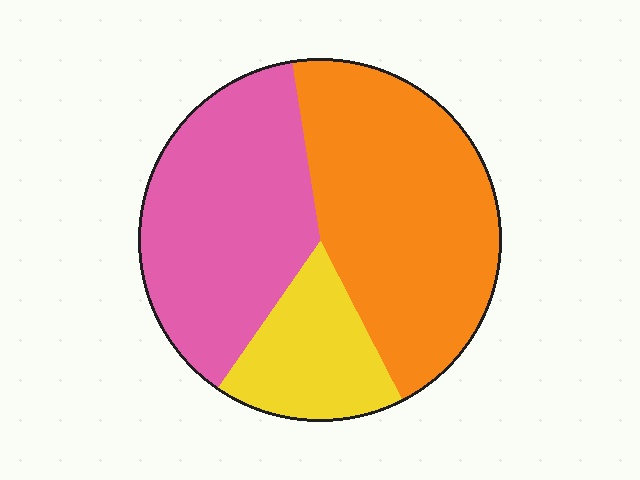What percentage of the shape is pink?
Pink takes up about three eighths (3/8) of the shape.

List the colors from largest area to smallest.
From largest to smallest: orange, pink, yellow.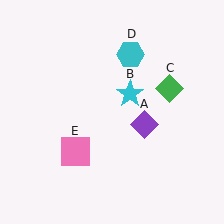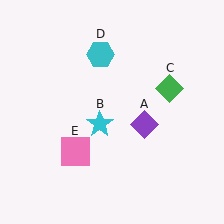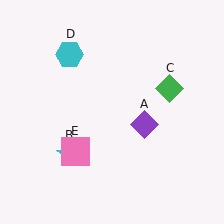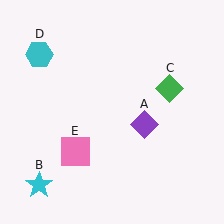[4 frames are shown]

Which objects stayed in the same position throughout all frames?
Purple diamond (object A) and green diamond (object C) and pink square (object E) remained stationary.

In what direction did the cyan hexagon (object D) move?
The cyan hexagon (object D) moved left.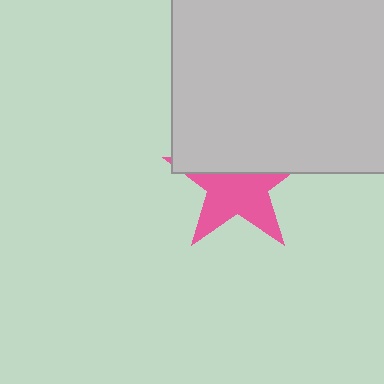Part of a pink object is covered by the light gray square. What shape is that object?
It is a star.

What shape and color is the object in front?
The object in front is a light gray square.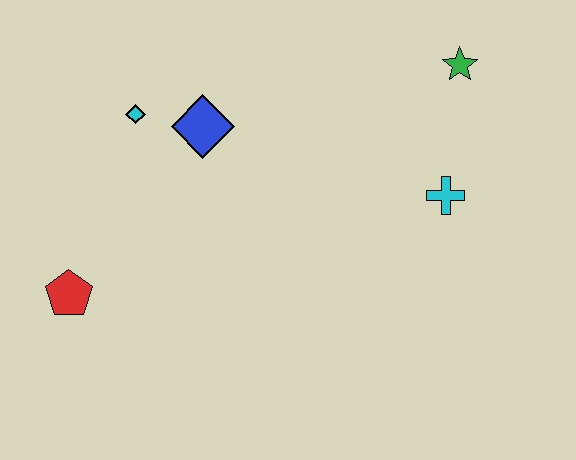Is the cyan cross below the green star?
Yes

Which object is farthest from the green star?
The red pentagon is farthest from the green star.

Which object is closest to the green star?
The cyan cross is closest to the green star.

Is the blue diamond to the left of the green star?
Yes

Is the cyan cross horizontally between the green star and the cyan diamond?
Yes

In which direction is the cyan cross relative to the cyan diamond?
The cyan cross is to the right of the cyan diamond.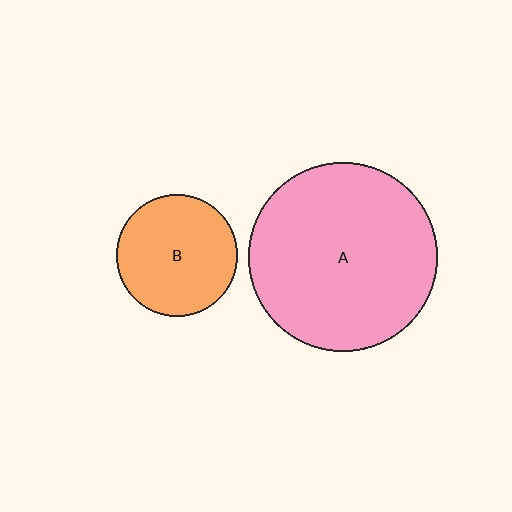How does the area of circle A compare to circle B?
Approximately 2.4 times.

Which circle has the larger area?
Circle A (pink).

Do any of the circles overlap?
No, none of the circles overlap.